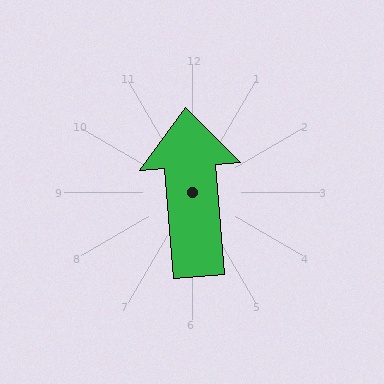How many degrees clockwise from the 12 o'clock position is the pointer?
Approximately 355 degrees.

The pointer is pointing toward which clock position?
Roughly 12 o'clock.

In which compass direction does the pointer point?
North.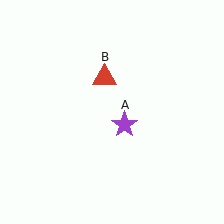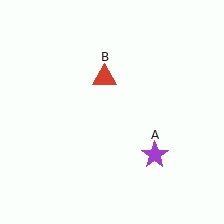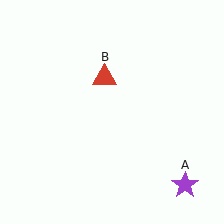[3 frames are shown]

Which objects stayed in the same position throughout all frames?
Red triangle (object B) remained stationary.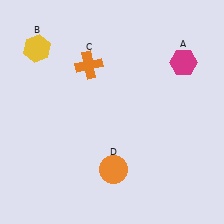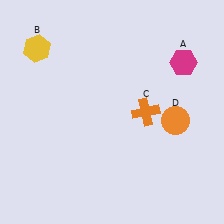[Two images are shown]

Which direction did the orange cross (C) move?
The orange cross (C) moved right.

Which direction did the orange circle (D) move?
The orange circle (D) moved right.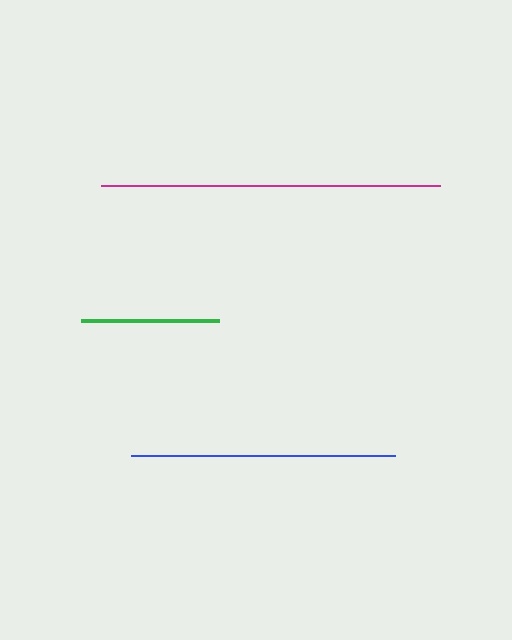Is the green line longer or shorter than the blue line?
The blue line is longer than the green line.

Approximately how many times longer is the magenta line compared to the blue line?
The magenta line is approximately 1.3 times the length of the blue line.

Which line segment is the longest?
The magenta line is the longest at approximately 340 pixels.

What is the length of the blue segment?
The blue segment is approximately 264 pixels long.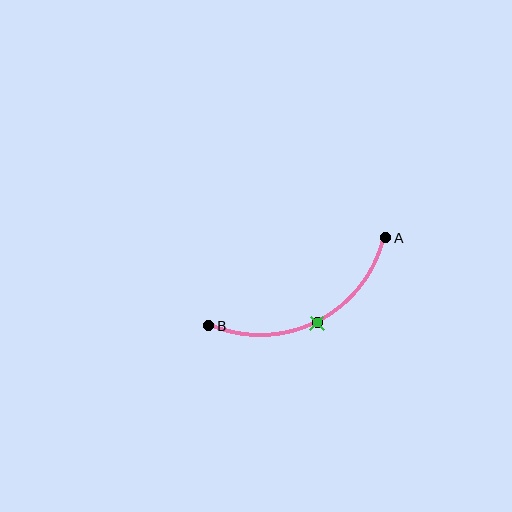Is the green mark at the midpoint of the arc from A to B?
Yes. The green mark lies on the arc at equal arc-length from both A and B — it is the arc midpoint.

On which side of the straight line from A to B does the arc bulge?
The arc bulges below the straight line connecting A and B.